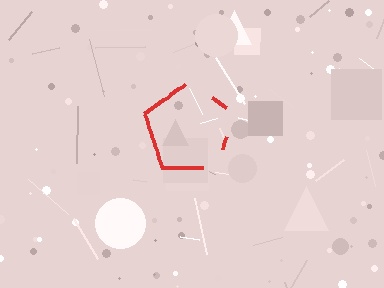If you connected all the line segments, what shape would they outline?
They would outline a pentagon.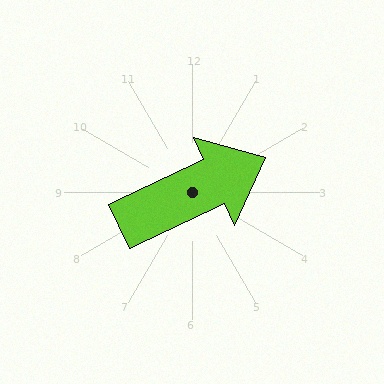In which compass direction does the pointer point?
Northeast.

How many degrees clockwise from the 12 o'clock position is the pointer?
Approximately 65 degrees.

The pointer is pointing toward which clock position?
Roughly 2 o'clock.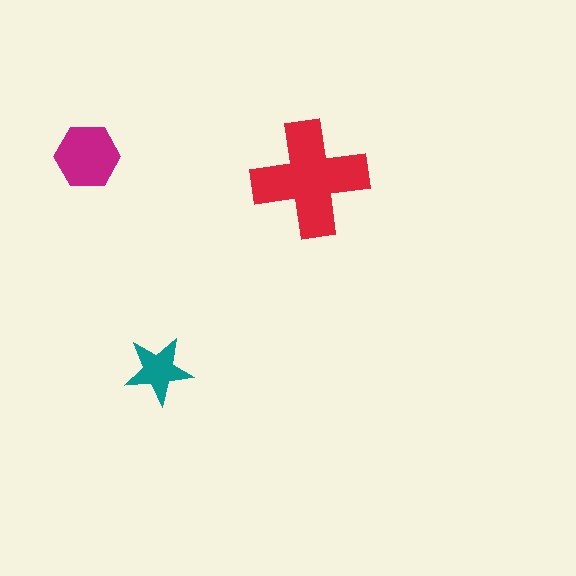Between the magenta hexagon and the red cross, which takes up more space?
The red cross.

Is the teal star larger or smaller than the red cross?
Smaller.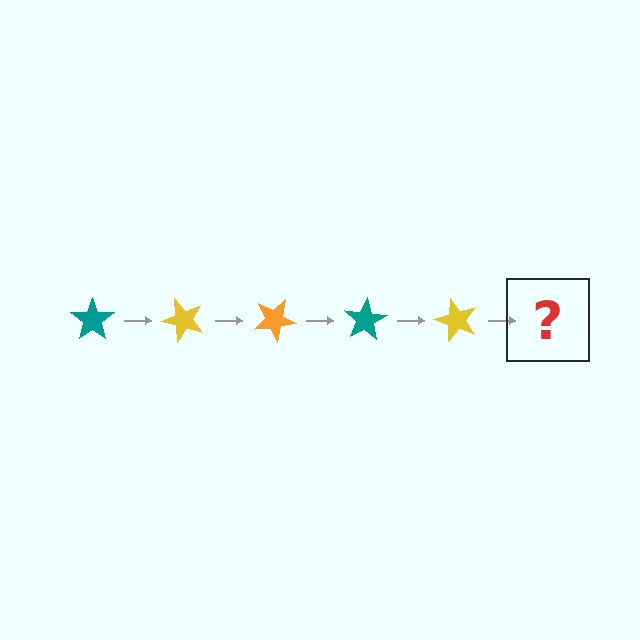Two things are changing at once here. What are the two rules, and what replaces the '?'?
The two rules are that it rotates 50 degrees each step and the color cycles through teal, yellow, and orange. The '?' should be an orange star, rotated 250 degrees from the start.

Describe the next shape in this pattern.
It should be an orange star, rotated 250 degrees from the start.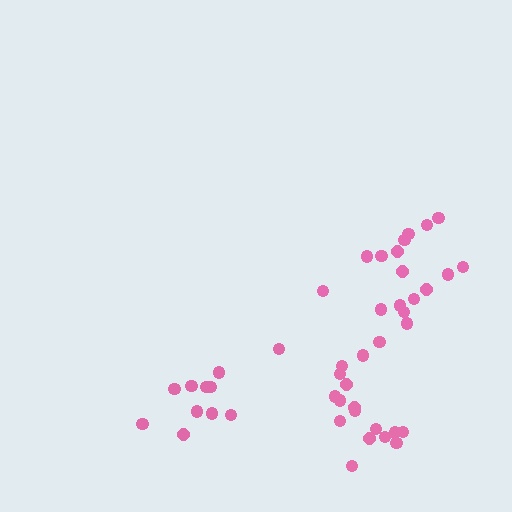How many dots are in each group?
Group 1: 12 dots, Group 2: 17 dots, Group 3: 18 dots (47 total).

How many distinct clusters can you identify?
There are 3 distinct clusters.